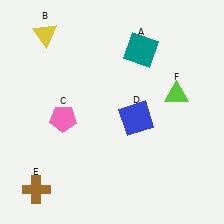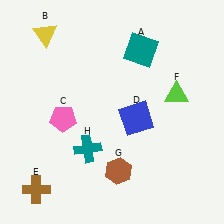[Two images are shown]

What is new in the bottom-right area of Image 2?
A brown hexagon (G) was added in the bottom-right area of Image 2.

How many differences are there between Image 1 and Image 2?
There are 2 differences between the two images.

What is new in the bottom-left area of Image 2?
A teal cross (H) was added in the bottom-left area of Image 2.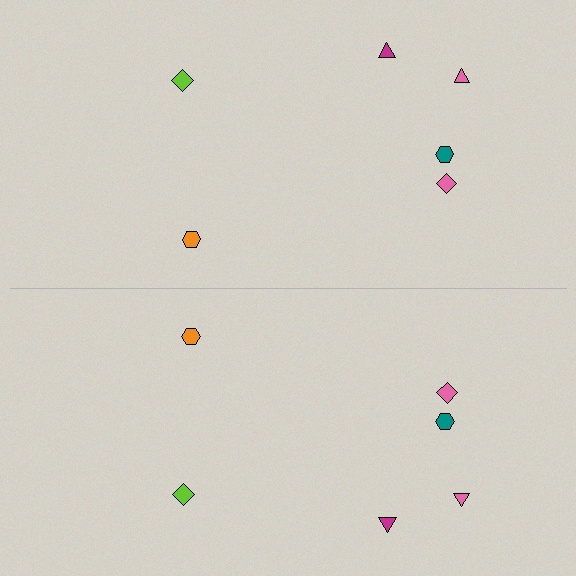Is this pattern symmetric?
Yes, this pattern has bilateral (reflection) symmetry.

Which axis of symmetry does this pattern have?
The pattern has a horizontal axis of symmetry running through the center of the image.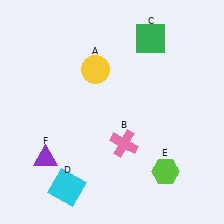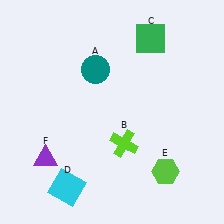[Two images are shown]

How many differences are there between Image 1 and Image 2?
There are 2 differences between the two images.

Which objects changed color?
A changed from yellow to teal. B changed from pink to lime.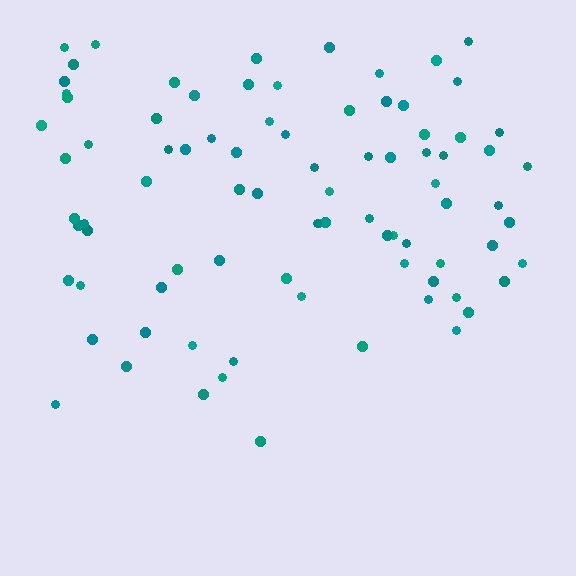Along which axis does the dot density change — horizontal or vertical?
Vertical.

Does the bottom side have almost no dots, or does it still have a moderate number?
Still a moderate number, just noticeably fewer than the top.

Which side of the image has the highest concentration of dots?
The top.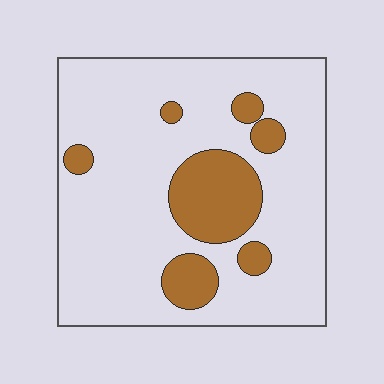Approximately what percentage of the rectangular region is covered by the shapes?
Approximately 20%.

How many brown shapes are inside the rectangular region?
7.